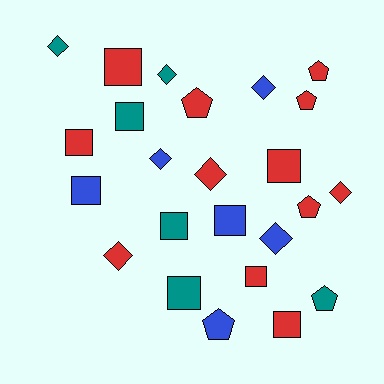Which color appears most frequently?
Red, with 12 objects.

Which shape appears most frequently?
Square, with 10 objects.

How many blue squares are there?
There are 2 blue squares.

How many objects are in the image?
There are 24 objects.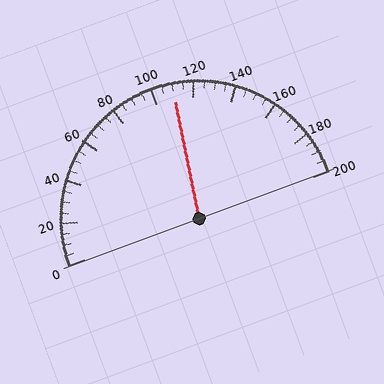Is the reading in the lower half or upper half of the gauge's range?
The reading is in the upper half of the range (0 to 200).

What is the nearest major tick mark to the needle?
The nearest major tick mark is 120.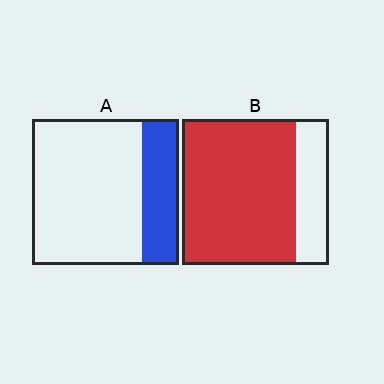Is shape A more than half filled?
No.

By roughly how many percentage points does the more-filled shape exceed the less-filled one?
By roughly 50 percentage points (B over A).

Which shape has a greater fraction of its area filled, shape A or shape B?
Shape B.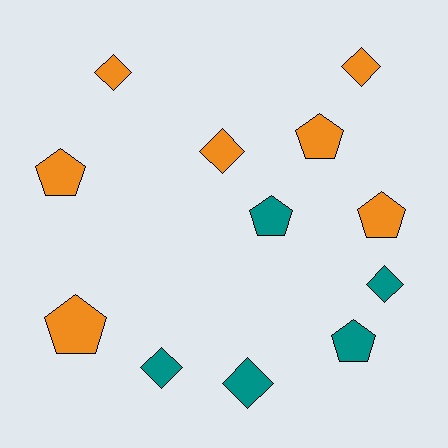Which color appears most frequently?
Orange, with 7 objects.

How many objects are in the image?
There are 12 objects.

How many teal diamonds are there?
There are 3 teal diamonds.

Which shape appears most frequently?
Diamond, with 6 objects.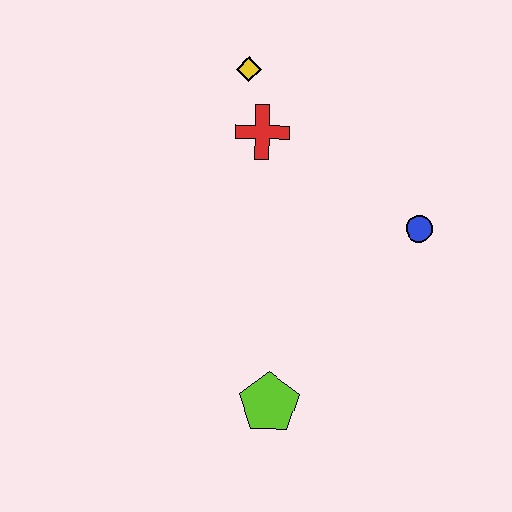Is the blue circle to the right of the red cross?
Yes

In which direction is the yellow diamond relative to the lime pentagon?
The yellow diamond is above the lime pentagon.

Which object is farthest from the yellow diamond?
The lime pentagon is farthest from the yellow diamond.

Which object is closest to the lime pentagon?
The blue circle is closest to the lime pentagon.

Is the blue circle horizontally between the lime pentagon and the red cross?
No